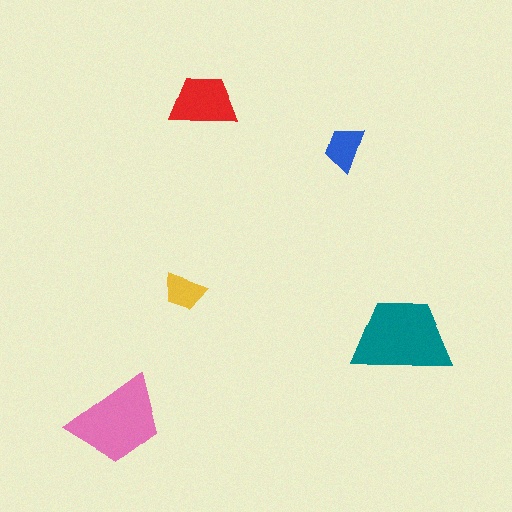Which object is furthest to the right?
The teal trapezoid is rightmost.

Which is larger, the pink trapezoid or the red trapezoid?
The pink one.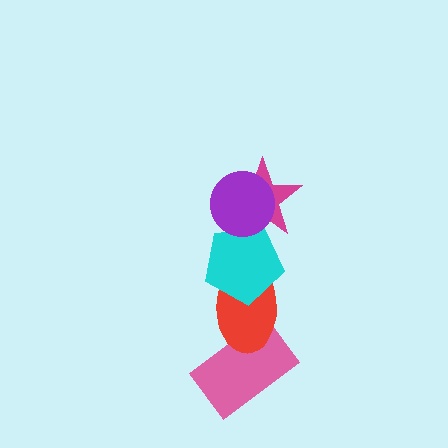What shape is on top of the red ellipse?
The cyan pentagon is on top of the red ellipse.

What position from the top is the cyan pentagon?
The cyan pentagon is 3rd from the top.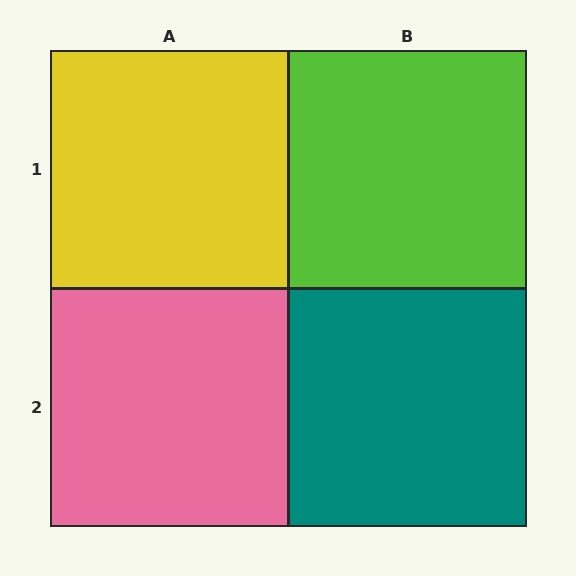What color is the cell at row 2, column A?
Pink.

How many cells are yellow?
1 cell is yellow.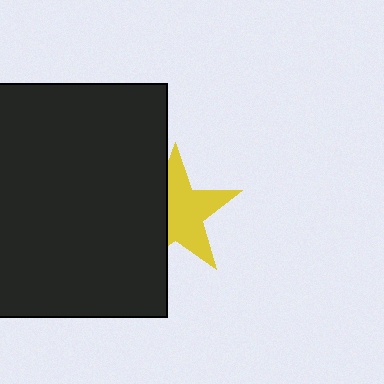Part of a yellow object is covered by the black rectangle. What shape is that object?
It is a star.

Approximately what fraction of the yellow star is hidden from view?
Roughly 38% of the yellow star is hidden behind the black rectangle.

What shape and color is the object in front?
The object in front is a black rectangle.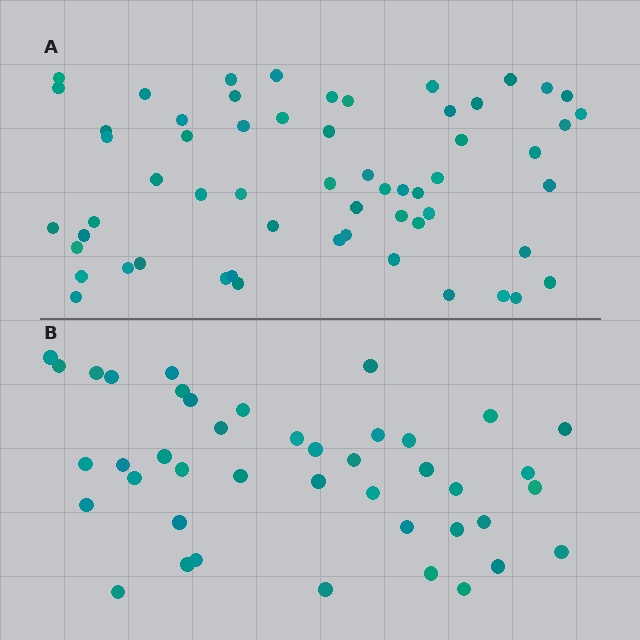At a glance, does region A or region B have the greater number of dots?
Region A (the top region) has more dots.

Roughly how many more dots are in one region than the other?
Region A has approximately 15 more dots than region B.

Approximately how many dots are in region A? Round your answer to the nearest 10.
About 60 dots. (The exact count is 59, which rounds to 60.)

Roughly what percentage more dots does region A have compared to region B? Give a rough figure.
About 40% more.